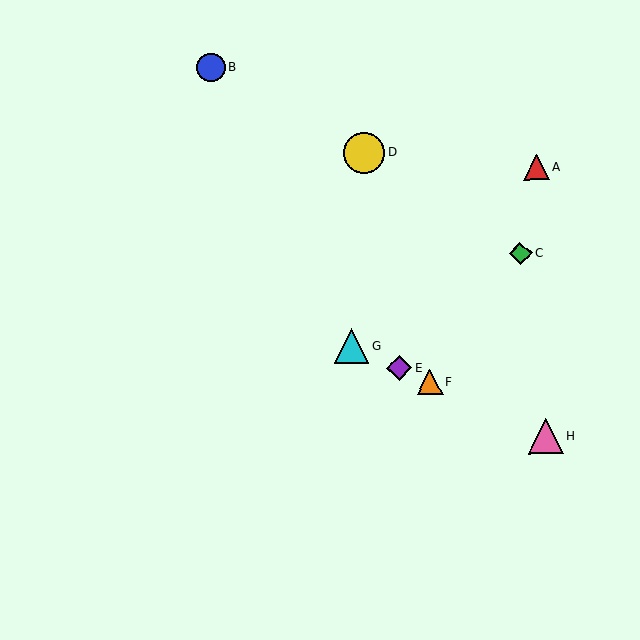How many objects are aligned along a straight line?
4 objects (E, F, G, H) are aligned along a straight line.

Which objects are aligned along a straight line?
Objects E, F, G, H are aligned along a straight line.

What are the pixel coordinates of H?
Object H is at (545, 437).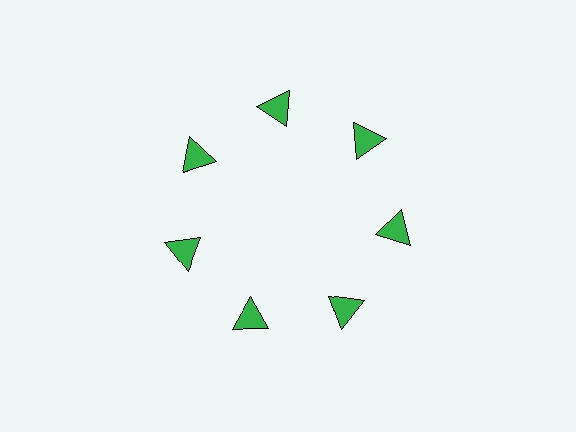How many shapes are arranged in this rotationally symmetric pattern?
There are 7 shapes, arranged in 7 groups of 1.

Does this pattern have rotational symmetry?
Yes, this pattern has 7-fold rotational symmetry. It looks the same after rotating 51 degrees around the center.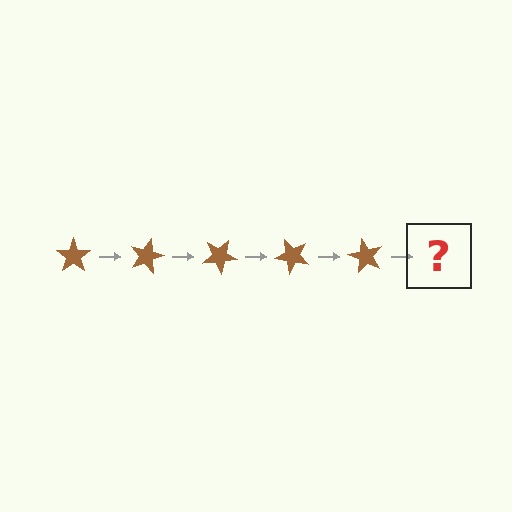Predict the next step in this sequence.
The next step is a brown star rotated 75 degrees.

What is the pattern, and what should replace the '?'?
The pattern is that the star rotates 15 degrees each step. The '?' should be a brown star rotated 75 degrees.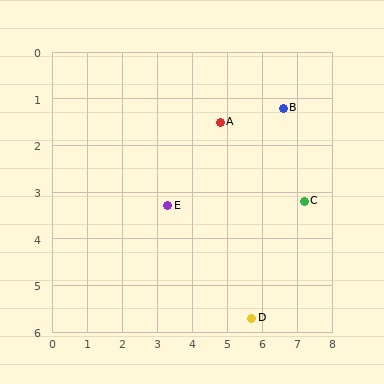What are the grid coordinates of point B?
Point B is at approximately (6.6, 1.2).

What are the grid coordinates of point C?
Point C is at approximately (7.2, 3.2).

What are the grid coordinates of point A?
Point A is at approximately (4.8, 1.5).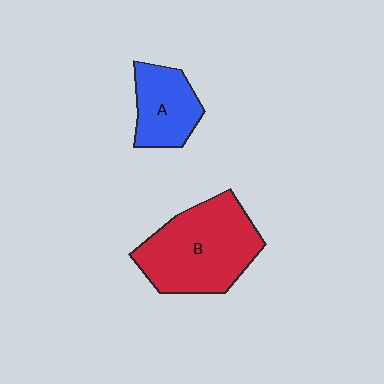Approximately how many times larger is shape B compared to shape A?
Approximately 1.9 times.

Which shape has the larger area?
Shape B (red).